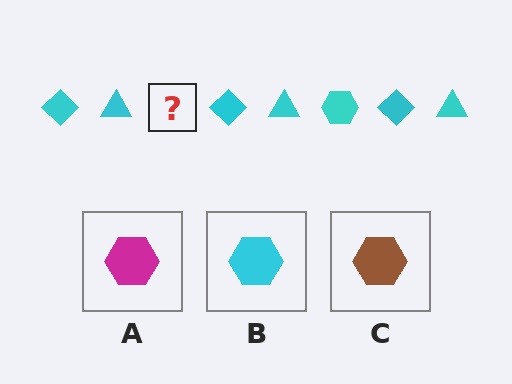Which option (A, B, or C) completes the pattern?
B.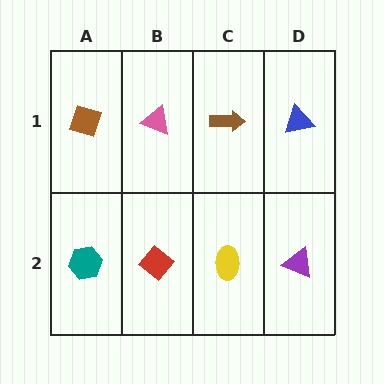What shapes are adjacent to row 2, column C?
A brown arrow (row 1, column C), a red diamond (row 2, column B), a purple triangle (row 2, column D).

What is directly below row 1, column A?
A teal hexagon.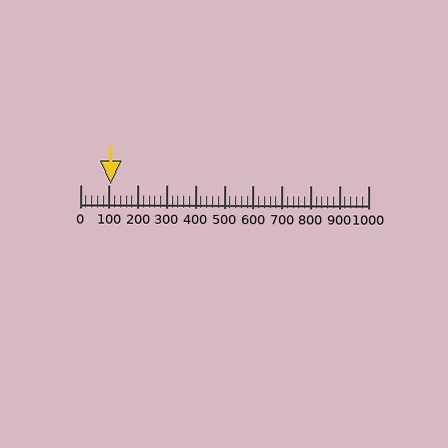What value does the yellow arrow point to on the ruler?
The yellow arrow points to approximately 106.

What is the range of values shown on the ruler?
The ruler shows values from 0 to 1000.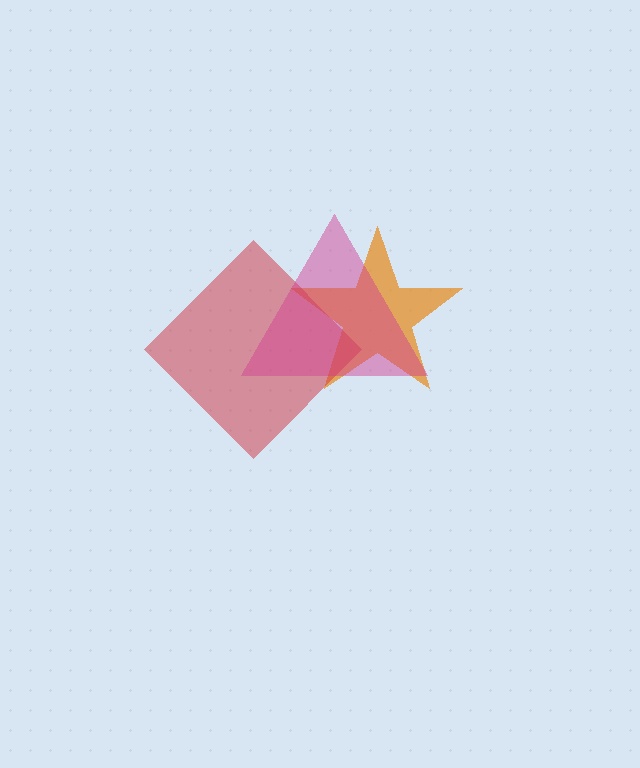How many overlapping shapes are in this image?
There are 3 overlapping shapes in the image.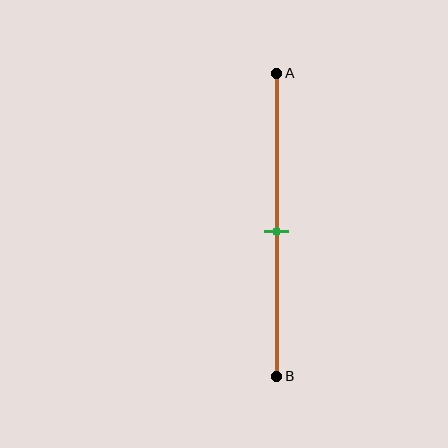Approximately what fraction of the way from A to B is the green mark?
The green mark is approximately 50% of the way from A to B.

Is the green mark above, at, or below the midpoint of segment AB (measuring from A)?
The green mark is approximately at the midpoint of segment AB.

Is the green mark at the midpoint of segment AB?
Yes, the mark is approximately at the midpoint.